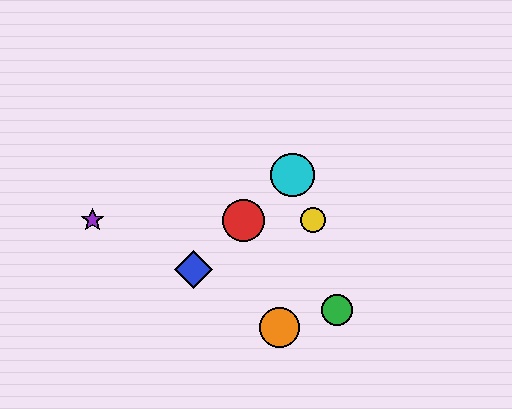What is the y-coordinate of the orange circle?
The orange circle is at y≈327.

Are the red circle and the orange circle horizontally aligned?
No, the red circle is at y≈220 and the orange circle is at y≈327.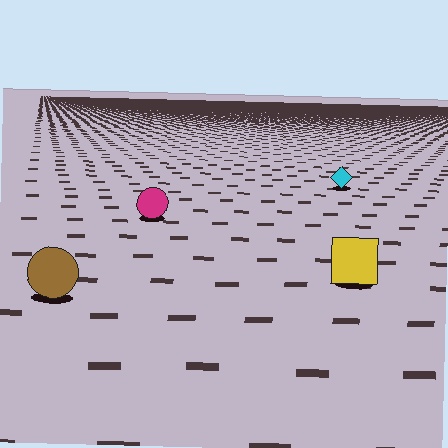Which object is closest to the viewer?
The brown circle is closest. The texture marks near it are larger and more spread out.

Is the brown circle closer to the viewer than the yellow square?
Yes. The brown circle is closer — you can tell from the texture gradient: the ground texture is coarser near it.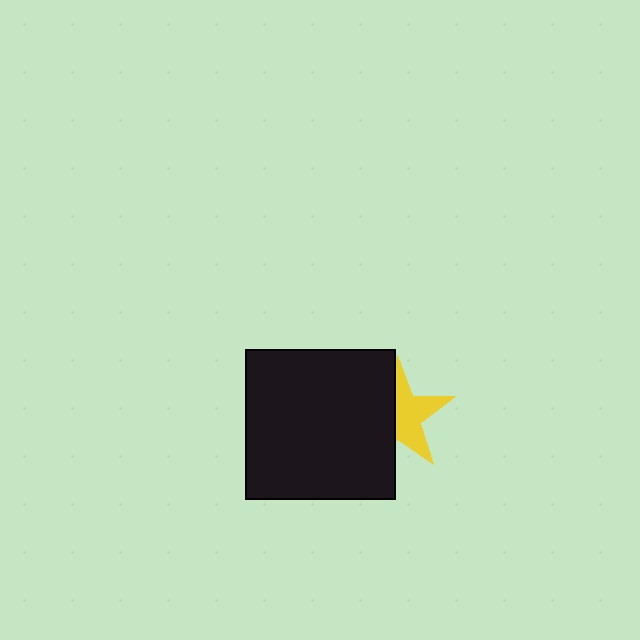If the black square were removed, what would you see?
You would see the complete yellow star.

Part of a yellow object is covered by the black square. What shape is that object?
It is a star.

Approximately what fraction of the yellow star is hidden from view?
Roughly 46% of the yellow star is hidden behind the black square.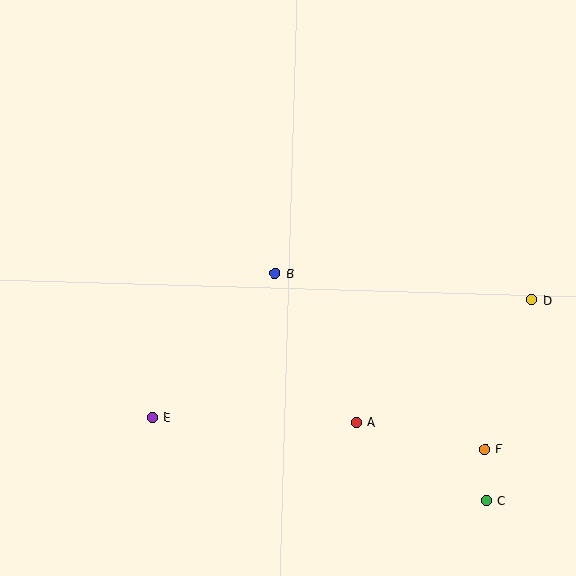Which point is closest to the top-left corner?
Point B is closest to the top-left corner.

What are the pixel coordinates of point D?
Point D is at (531, 300).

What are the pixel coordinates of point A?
Point A is at (356, 422).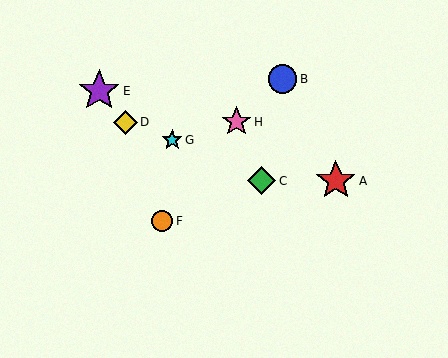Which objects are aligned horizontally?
Objects A, C are aligned horizontally.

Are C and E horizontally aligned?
No, C is at y≈181 and E is at y≈91.